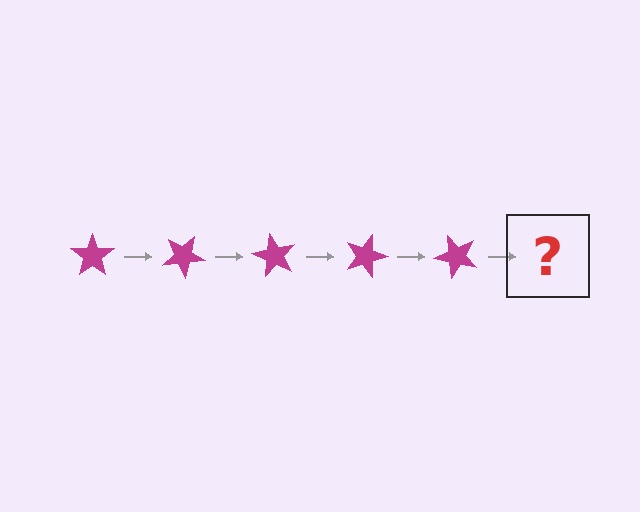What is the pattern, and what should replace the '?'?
The pattern is that the star rotates 30 degrees each step. The '?' should be a magenta star rotated 150 degrees.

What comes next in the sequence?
The next element should be a magenta star rotated 150 degrees.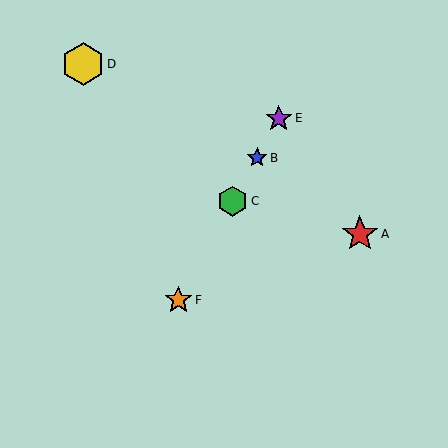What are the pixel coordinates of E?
Object E is at (279, 118).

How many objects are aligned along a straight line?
4 objects (B, C, E, F) are aligned along a straight line.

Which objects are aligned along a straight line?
Objects B, C, E, F are aligned along a straight line.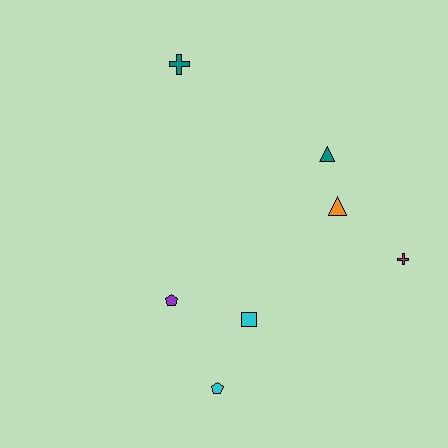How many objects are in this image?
There are 7 objects.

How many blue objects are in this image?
There are no blue objects.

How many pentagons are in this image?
There are 2 pentagons.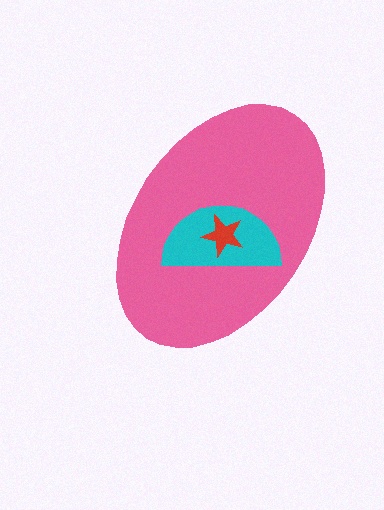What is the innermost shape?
The red star.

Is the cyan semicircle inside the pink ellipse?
Yes.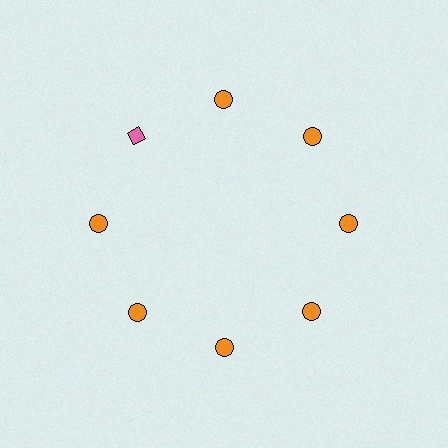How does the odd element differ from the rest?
It differs in both color (pink instead of orange) and shape (diamond instead of circle).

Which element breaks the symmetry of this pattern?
The pink diamond at roughly the 10 o'clock position breaks the symmetry. All other shapes are orange circles.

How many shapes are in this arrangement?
There are 8 shapes arranged in a ring pattern.